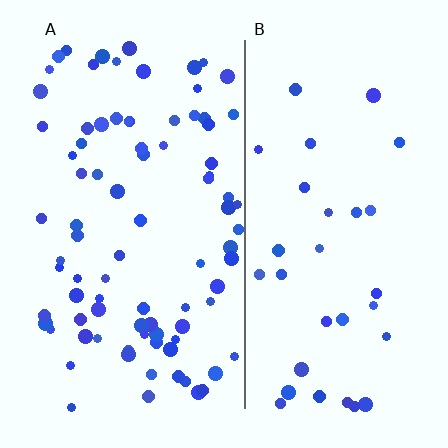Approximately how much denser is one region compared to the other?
Approximately 2.7× — region A over region B.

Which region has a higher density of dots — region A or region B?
A (the left).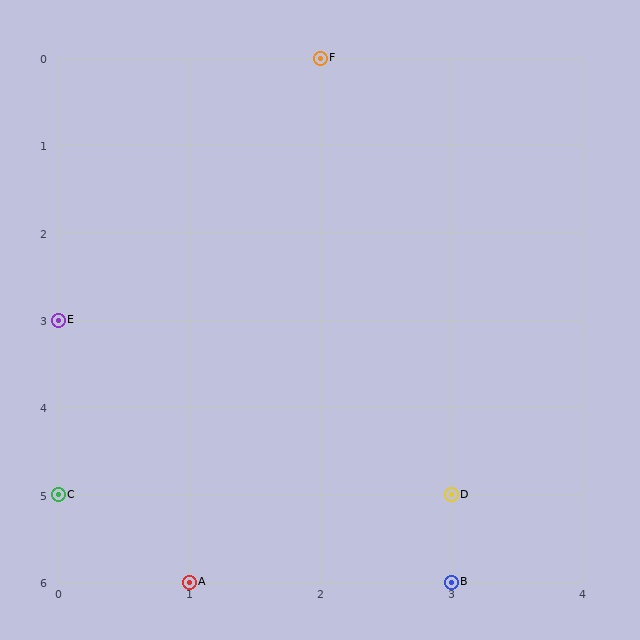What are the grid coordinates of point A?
Point A is at grid coordinates (1, 6).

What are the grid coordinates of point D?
Point D is at grid coordinates (3, 5).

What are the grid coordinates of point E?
Point E is at grid coordinates (0, 3).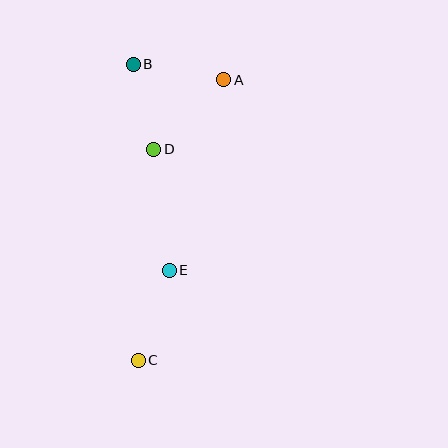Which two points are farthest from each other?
Points B and C are farthest from each other.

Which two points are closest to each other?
Points B and D are closest to each other.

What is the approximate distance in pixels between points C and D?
The distance between C and D is approximately 212 pixels.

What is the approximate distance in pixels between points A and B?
The distance between A and B is approximately 92 pixels.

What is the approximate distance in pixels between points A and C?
The distance between A and C is approximately 293 pixels.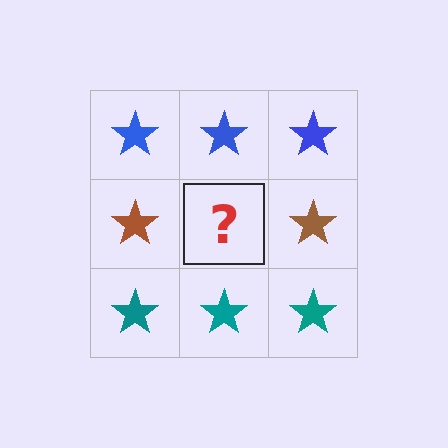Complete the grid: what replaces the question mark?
The question mark should be replaced with a brown star.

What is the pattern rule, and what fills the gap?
The rule is that each row has a consistent color. The gap should be filled with a brown star.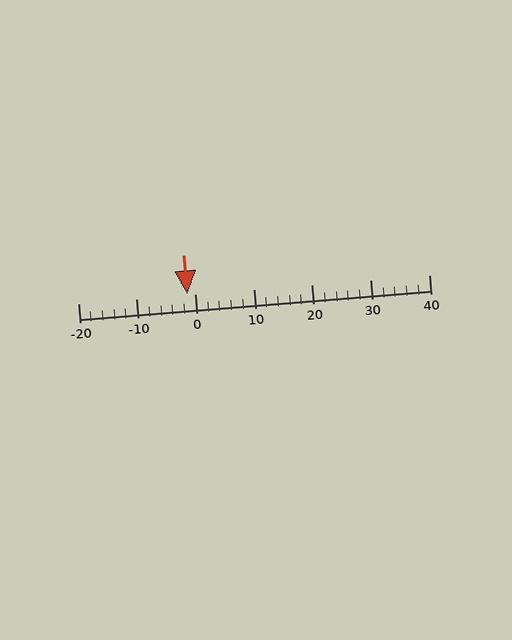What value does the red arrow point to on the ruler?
The red arrow points to approximately -1.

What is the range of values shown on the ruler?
The ruler shows values from -20 to 40.